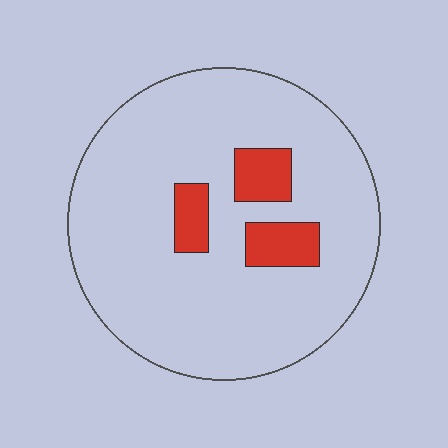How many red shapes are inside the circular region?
3.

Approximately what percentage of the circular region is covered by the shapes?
Approximately 10%.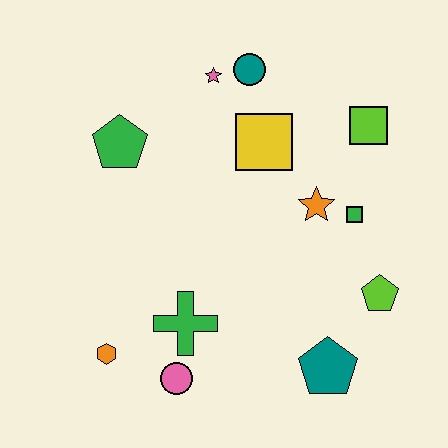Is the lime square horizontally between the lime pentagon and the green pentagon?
Yes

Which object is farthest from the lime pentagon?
The green pentagon is farthest from the lime pentagon.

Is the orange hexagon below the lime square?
Yes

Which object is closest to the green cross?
The pink circle is closest to the green cross.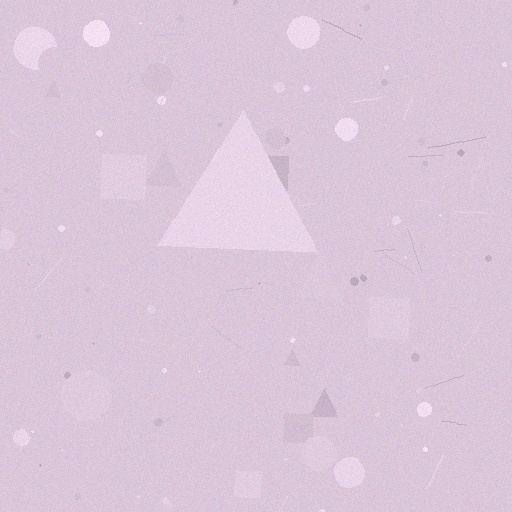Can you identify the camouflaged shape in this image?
The camouflaged shape is a triangle.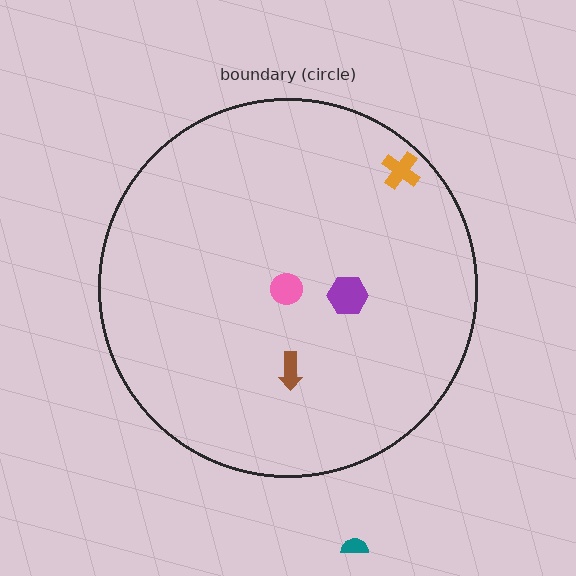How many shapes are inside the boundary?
4 inside, 1 outside.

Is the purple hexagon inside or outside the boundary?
Inside.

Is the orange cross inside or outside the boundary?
Inside.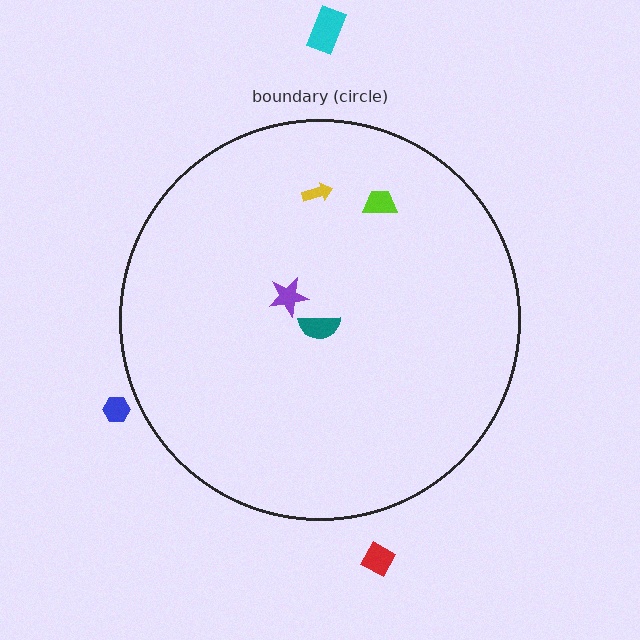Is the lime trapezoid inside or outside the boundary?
Inside.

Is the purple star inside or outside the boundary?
Inside.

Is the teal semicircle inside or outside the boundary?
Inside.